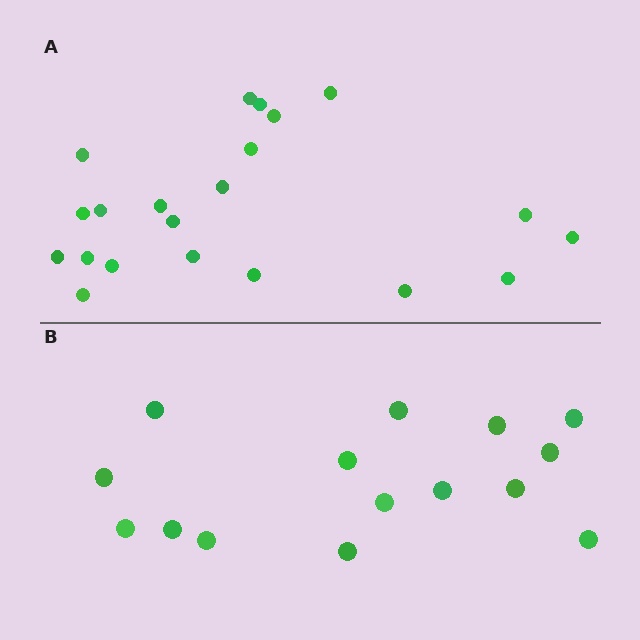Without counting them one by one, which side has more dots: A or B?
Region A (the top region) has more dots.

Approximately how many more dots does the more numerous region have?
Region A has about 6 more dots than region B.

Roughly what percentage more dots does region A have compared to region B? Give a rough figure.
About 40% more.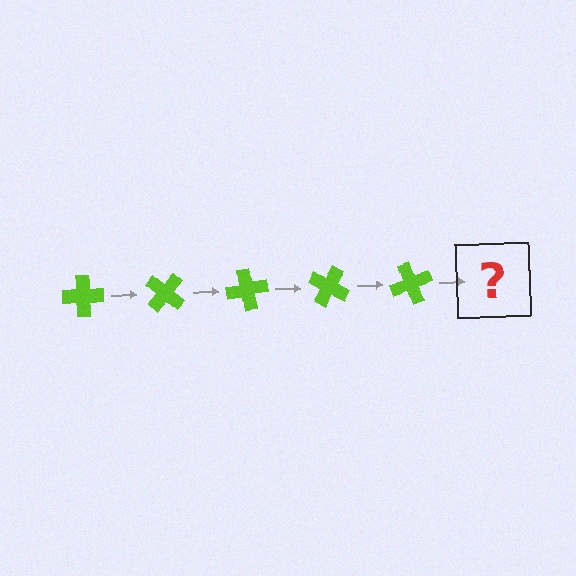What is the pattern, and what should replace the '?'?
The pattern is that the cross rotates 40 degrees each step. The '?' should be a lime cross rotated 200 degrees.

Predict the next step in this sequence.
The next step is a lime cross rotated 200 degrees.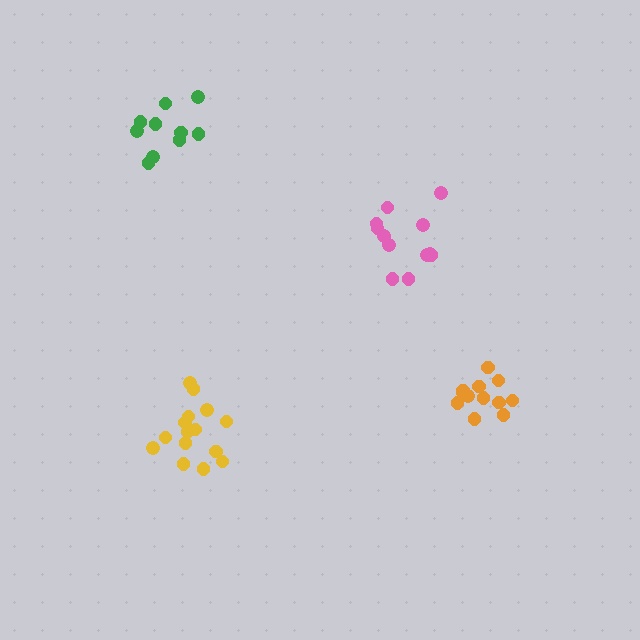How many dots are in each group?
Group 1: 12 dots, Group 2: 15 dots, Group 3: 10 dots, Group 4: 12 dots (49 total).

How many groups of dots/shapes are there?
There are 4 groups.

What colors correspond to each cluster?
The clusters are colored: pink, yellow, green, orange.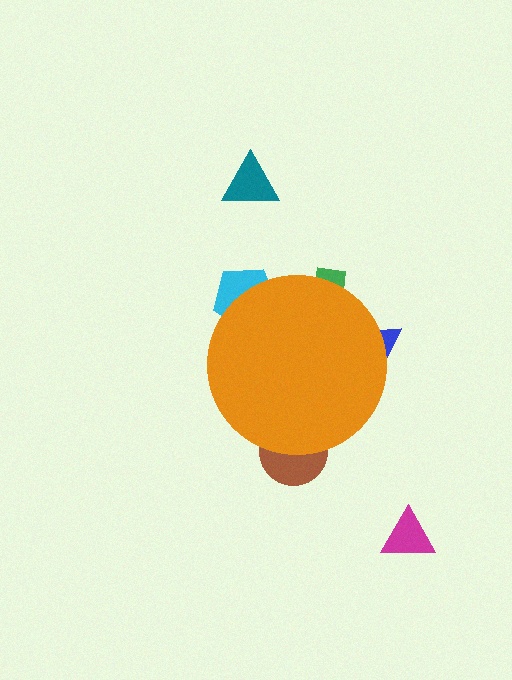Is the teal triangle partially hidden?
No, the teal triangle is fully visible.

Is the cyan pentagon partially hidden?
Yes, the cyan pentagon is partially hidden behind the orange circle.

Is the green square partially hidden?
Yes, the green square is partially hidden behind the orange circle.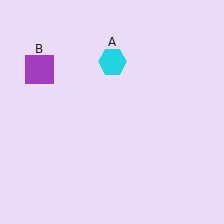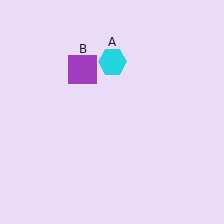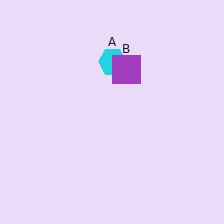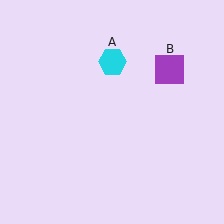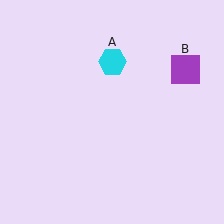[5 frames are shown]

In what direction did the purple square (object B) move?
The purple square (object B) moved right.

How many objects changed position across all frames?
1 object changed position: purple square (object B).